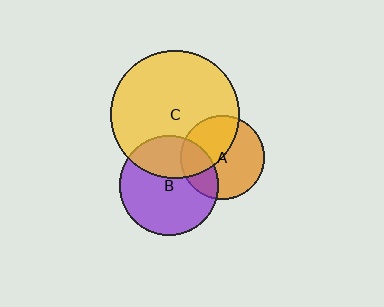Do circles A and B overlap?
Yes.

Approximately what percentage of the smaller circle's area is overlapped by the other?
Approximately 30%.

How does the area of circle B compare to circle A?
Approximately 1.4 times.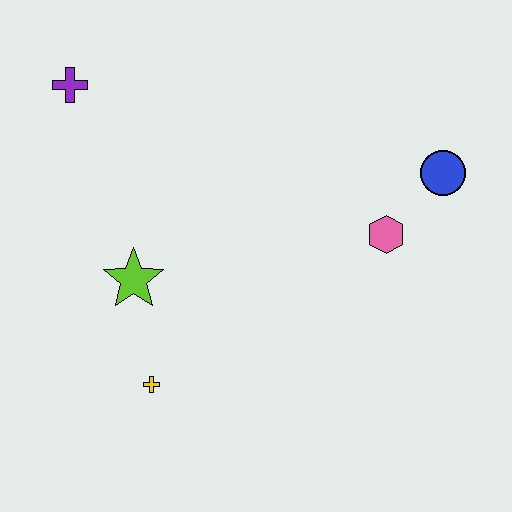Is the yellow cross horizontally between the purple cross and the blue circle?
Yes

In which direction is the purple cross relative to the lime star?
The purple cross is above the lime star.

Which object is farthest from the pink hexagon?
The purple cross is farthest from the pink hexagon.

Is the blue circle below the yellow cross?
No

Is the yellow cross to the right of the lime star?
Yes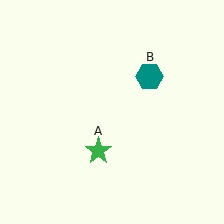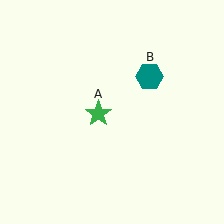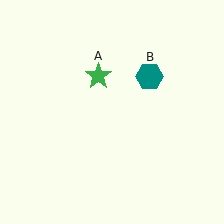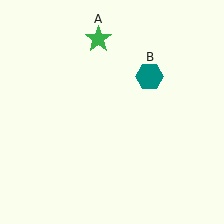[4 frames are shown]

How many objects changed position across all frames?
1 object changed position: green star (object A).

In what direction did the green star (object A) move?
The green star (object A) moved up.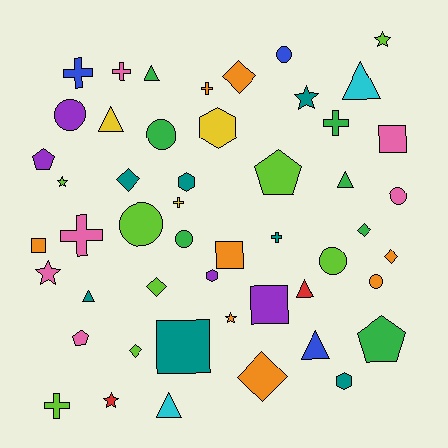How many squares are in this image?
There are 5 squares.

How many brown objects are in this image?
There are no brown objects.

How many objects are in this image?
There are 50 objects.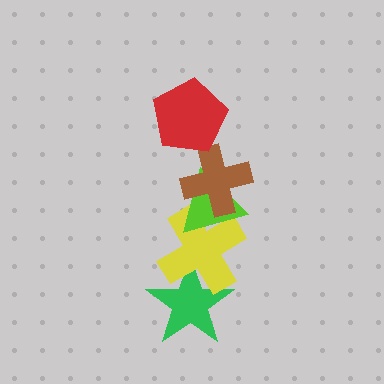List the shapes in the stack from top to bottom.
From top to bottom: the red pentagon, the brown cross, the lime triangle, the yellow cross, the green star.